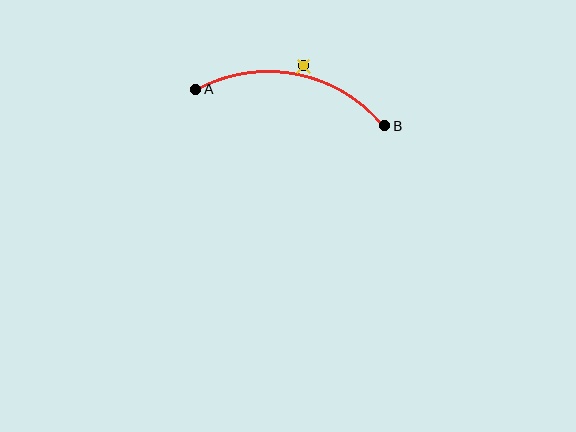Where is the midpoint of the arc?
The arc midpoint is the point on the curve farthest from the straight line joining A and B. It sits above that line.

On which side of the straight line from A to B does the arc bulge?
The arc bulges above the straight line connecting A and B.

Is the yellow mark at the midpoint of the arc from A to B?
No — the yellow mark does not lie on the arc at all. It sits slightly outside the curve.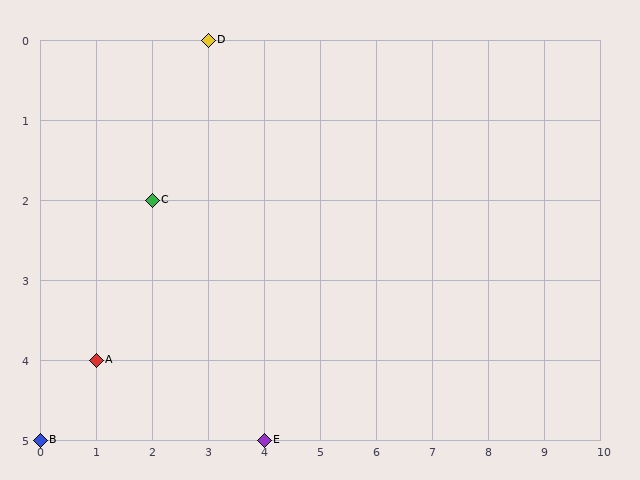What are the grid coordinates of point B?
Point B is at grid coordinates (0, 5).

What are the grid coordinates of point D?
Point D is at grid coordinates (3, 0).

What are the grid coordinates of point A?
Point A is at grid coordinates (1, 4).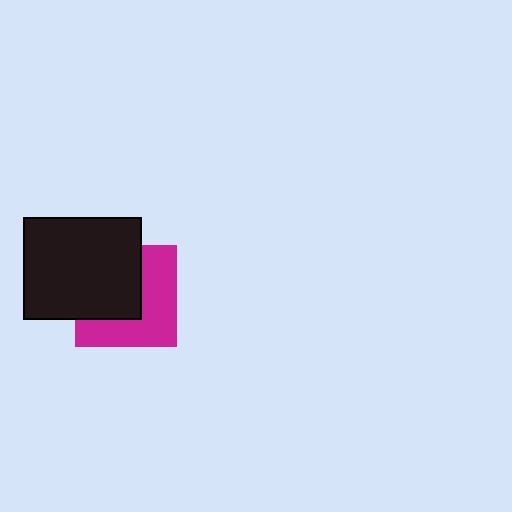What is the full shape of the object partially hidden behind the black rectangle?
The partially hidden object is a magenta square.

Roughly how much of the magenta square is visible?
About half of it is visible (roughly 53%).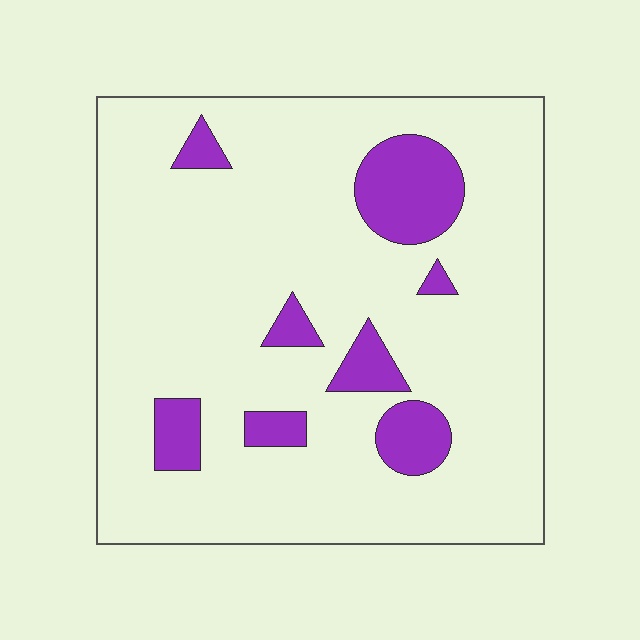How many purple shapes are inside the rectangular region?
8.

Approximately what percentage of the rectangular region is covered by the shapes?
Approximately 15%.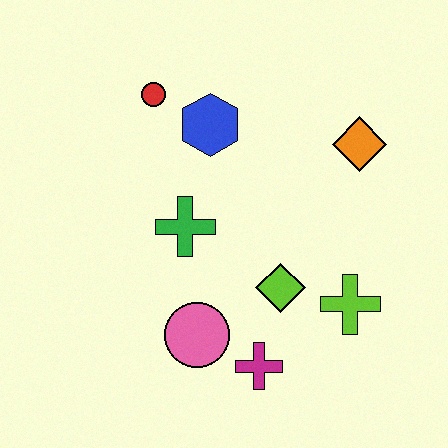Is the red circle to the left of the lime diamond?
Yes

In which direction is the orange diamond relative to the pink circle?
The orange diamond is above the pink circle.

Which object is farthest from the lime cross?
The red circle is farthest from the lime cross.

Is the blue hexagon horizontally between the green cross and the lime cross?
Yes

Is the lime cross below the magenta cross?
No